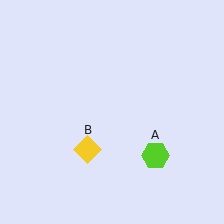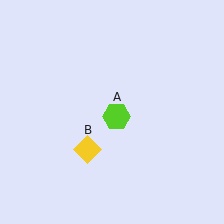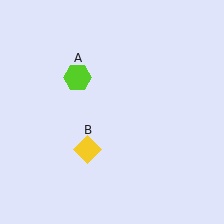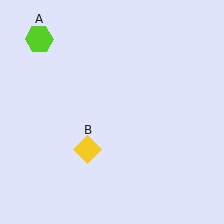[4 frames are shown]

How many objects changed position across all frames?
1 object changed position: lime hexagon (object A).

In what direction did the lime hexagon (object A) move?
The lime hexagon (object A) moved up and to the left.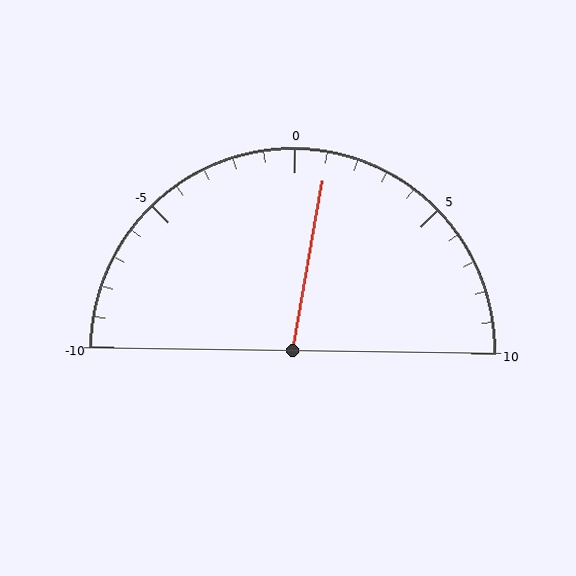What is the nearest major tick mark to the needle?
The nearest major tick mark is 0.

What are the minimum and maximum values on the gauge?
The gauge ranges from -10 to 10.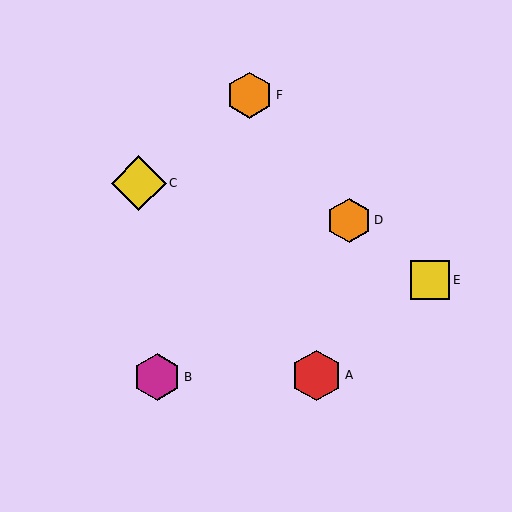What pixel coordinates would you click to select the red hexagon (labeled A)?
Click at (317, 375) to select the red hexagon A.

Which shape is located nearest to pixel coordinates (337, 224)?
The orange hexagon (labeled D) at (349, 220) is nearest to that location.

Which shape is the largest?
The yellow diamond (labeled C) is the largest.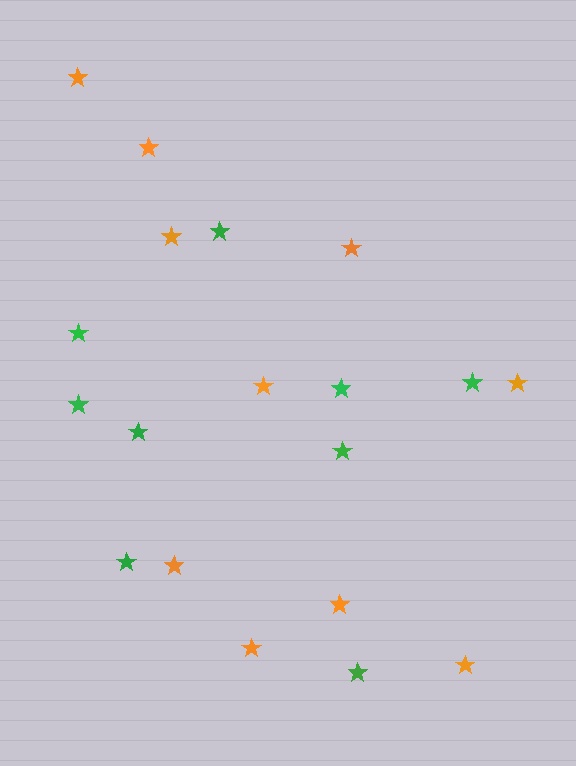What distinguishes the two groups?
There are 2 groups: one group of green stars (9) and one group of orange stars (10).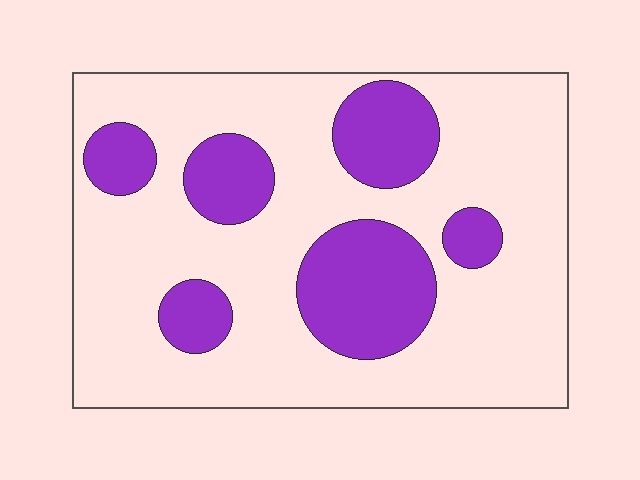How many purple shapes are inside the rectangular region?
6.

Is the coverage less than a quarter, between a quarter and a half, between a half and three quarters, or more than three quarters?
Between a quarter and a half.